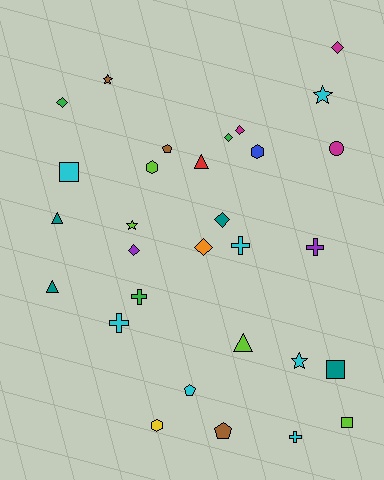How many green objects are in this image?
There are 3 green objects.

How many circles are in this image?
There is 1 circle.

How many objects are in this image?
There are 30 objects.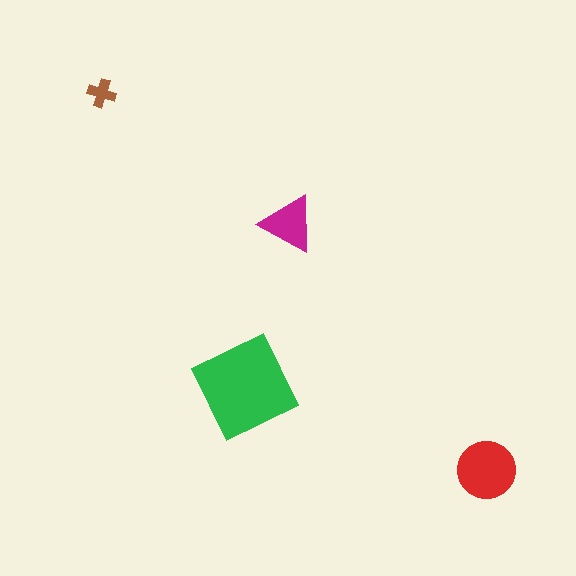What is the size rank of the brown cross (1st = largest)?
4th.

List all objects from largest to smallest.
The green square, the red circle, the magenta triangle, the brown cross.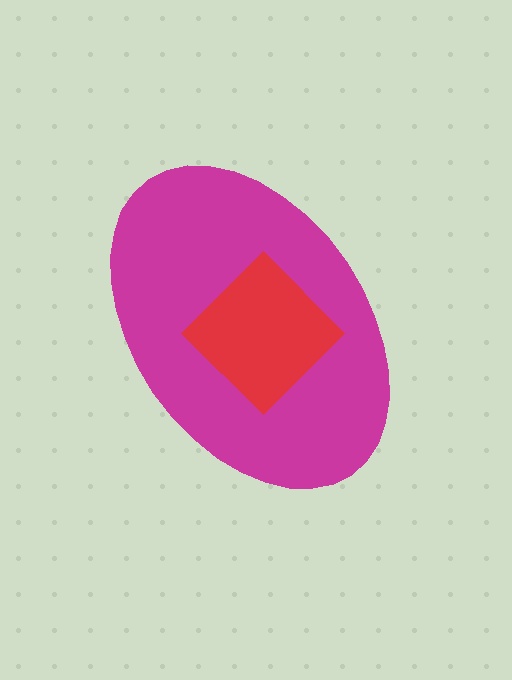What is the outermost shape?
The magenta ellipse.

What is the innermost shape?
The red diamond.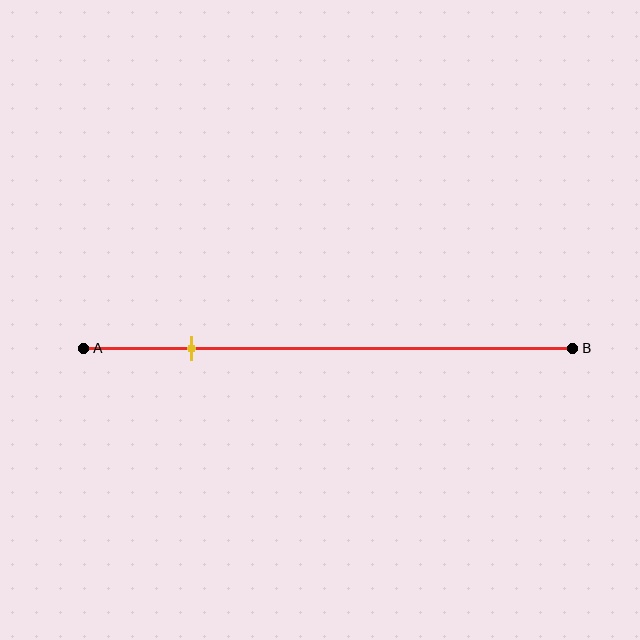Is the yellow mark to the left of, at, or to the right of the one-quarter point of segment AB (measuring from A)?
The yellow mark is approximately at the one-quarter point of segment AB.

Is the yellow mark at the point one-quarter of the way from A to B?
Yes, the mark is approximately at the one-quarter point.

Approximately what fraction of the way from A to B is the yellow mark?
The yellow mark is approximately 20% of the way from A to B.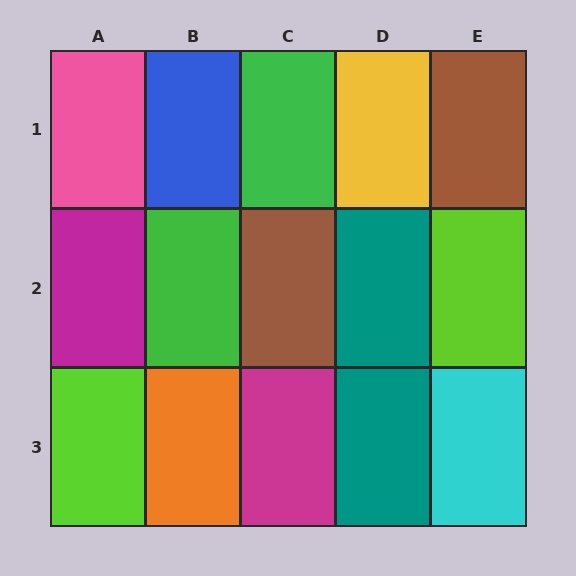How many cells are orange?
1 cell is orange.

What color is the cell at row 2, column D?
Teal.